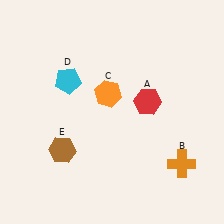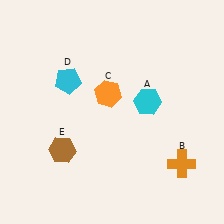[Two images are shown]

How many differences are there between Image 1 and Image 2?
There is 1 difference between the two images.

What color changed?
The hexagon (A) changed from red in Image 1 to cyan in Image 2.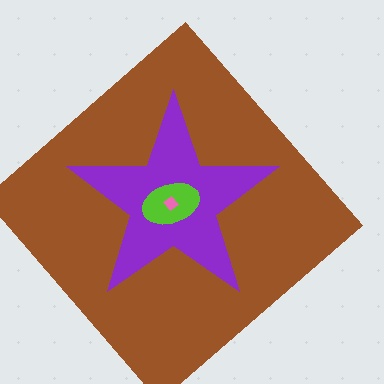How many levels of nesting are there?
4.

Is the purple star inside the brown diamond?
Yes.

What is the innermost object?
The pink diamond.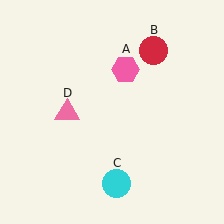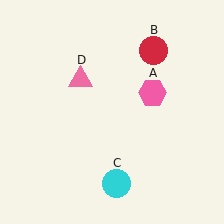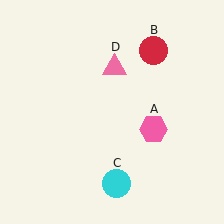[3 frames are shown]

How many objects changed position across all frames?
2 objects changed position: pink hexagon (object A), pink triangle (object D).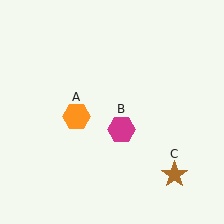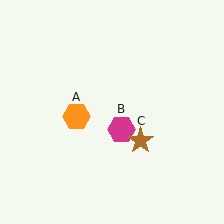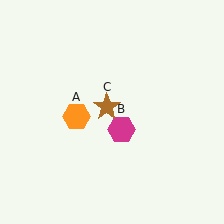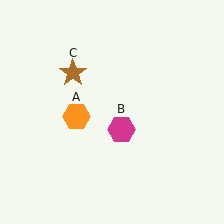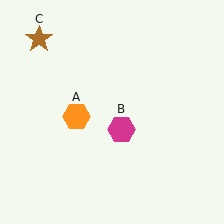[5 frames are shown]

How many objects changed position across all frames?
1 object changed position: brown star (object C).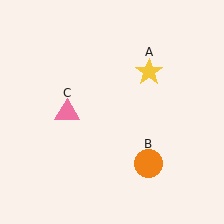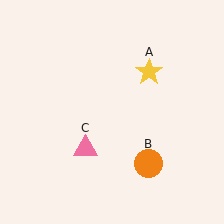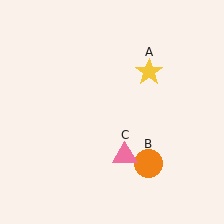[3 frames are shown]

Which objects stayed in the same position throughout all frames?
Yellow star (object A) and orange circle (object B) remained stationary.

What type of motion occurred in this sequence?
The pink triangle (object C) rotated counterclockwise around the center of the scene.